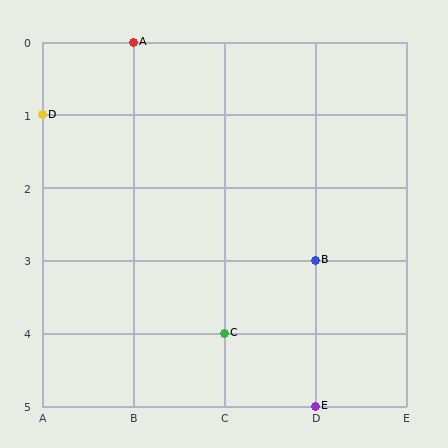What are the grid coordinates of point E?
Point E is at grid coordinates (D, 5).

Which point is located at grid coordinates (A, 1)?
Point D is at (A, 1).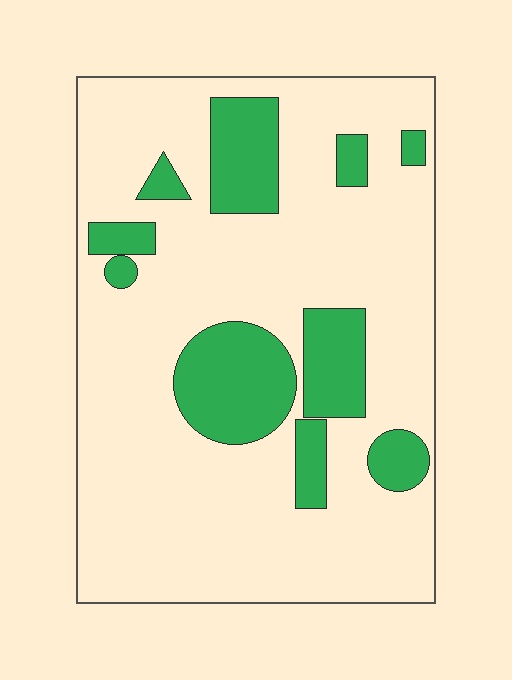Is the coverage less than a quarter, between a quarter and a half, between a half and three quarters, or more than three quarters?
Less than a quarter.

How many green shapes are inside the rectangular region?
10.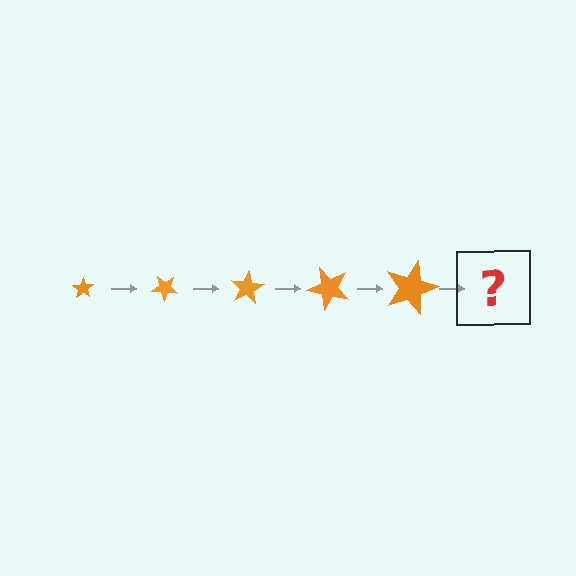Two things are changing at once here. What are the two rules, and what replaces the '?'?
The two rules are that the star grows larger each step and it rotates 40 degrees each step. The '?' should be a star, larger than the previous one and rotated 200 degrees from the start.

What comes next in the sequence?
The next element should be a star, larger than the previous one and rotated 200 degrees from the start.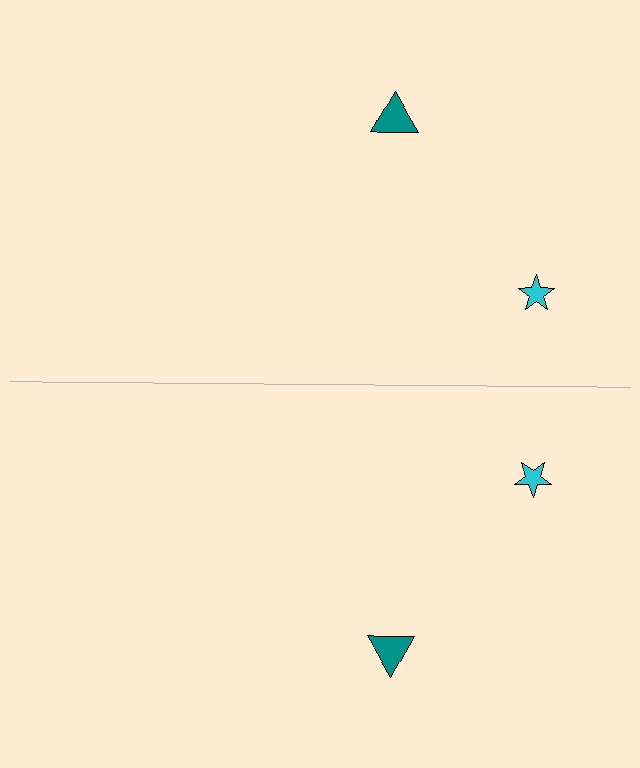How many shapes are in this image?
There are 4 shapes in this image.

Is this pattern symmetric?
Yes, this pattern has bilateral (reflection) symmetry.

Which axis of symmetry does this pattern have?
The pattern has a horizontal axis of symmetry running through the center of the image.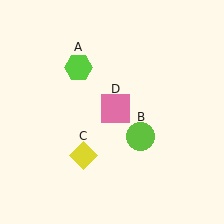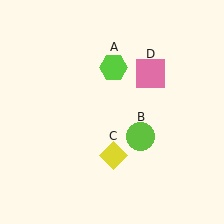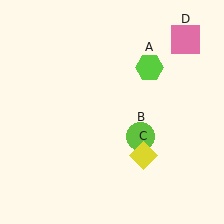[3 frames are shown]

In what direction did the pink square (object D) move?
The pink square (object D) moved up and to the right.